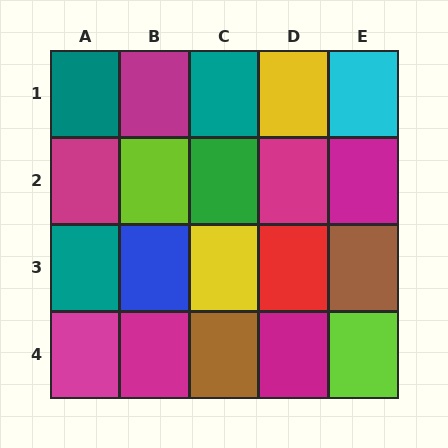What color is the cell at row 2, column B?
Lime.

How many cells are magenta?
7 cells are magenta.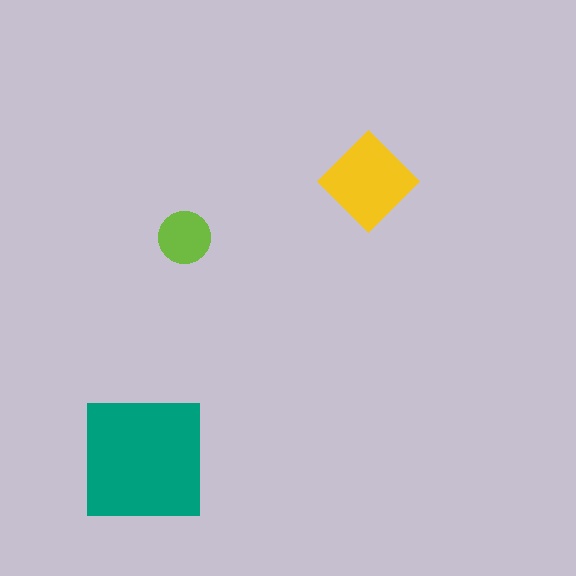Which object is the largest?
The teal square.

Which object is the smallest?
The lime circle.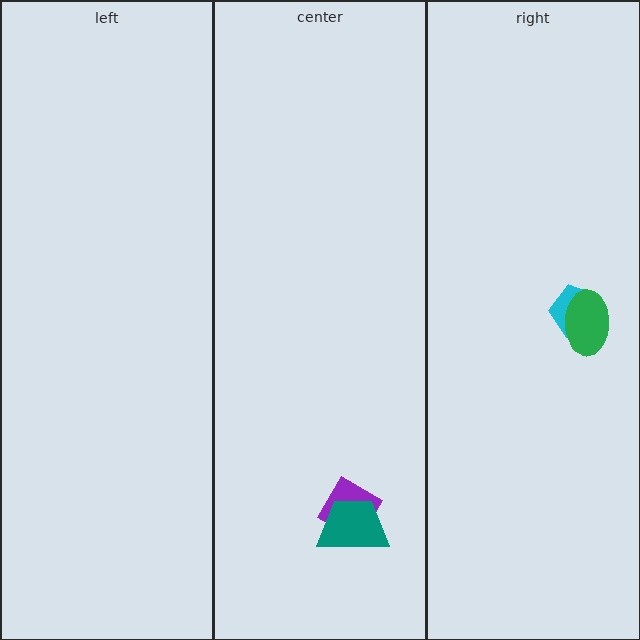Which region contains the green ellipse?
The right region.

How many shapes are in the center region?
2.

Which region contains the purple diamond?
The center region.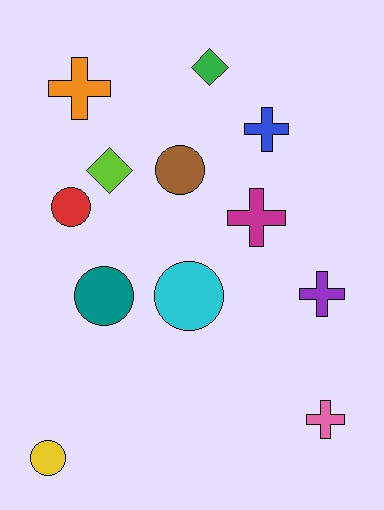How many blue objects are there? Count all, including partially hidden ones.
There is 1 blue object.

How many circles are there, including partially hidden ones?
There are 5 circles.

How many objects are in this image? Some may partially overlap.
There are 12 objects.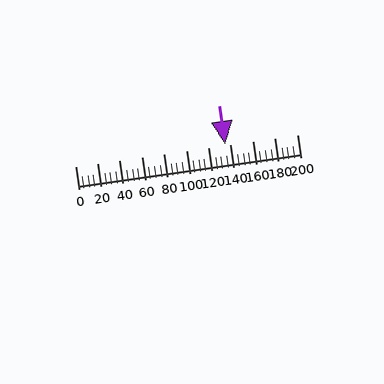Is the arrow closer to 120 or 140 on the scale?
The arrow is closer to 140.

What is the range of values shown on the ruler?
The ruler shows values from 0 to 200.